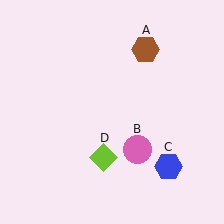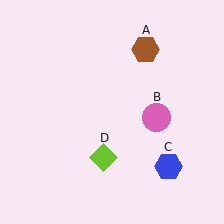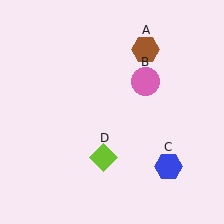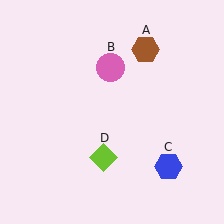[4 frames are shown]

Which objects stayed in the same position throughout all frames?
Brown hexagon (object A) and blue hexagon (object C) and lime diamond (object D) remained stationary.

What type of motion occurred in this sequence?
The pink circle (object B) rotated counterclockwise around the center of the scene.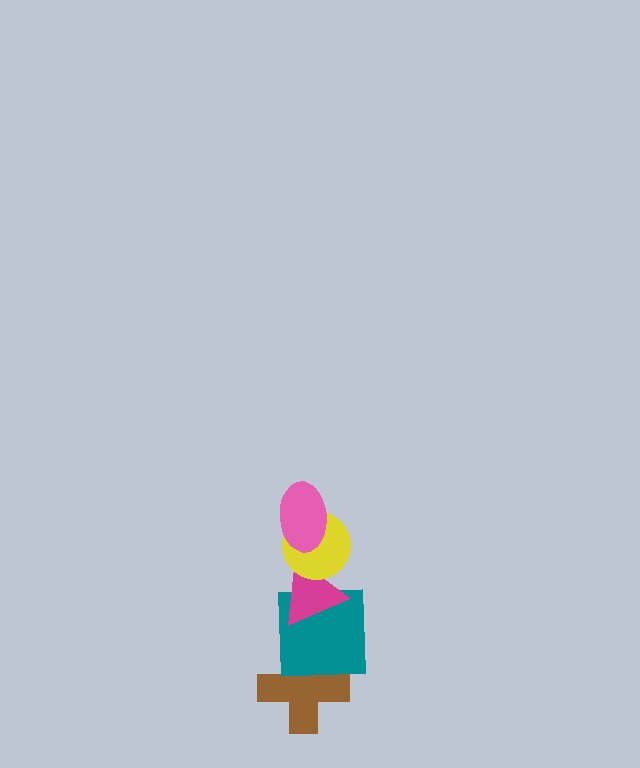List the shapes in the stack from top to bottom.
From top to bottom: the pink ellipse, the yellow circle, the magenta triangle, the teal square, the brown cross.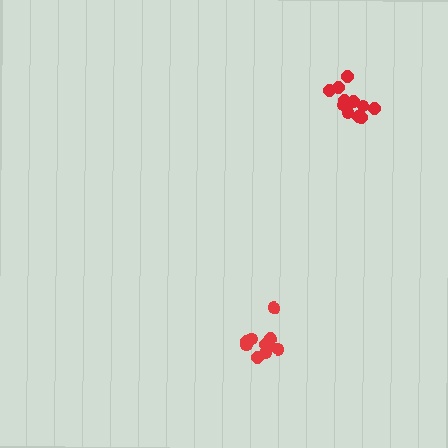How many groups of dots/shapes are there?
There are 2 groups.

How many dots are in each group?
Group 1: 11 dots, Group 2: 10 dots (21 total).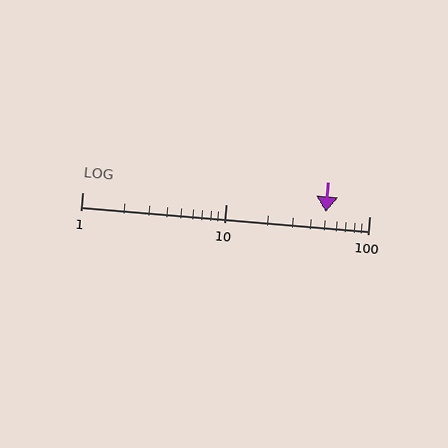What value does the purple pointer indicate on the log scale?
The pointer indicates approximately 50.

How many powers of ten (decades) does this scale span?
The scale spans 2 decades, from 1 to 100.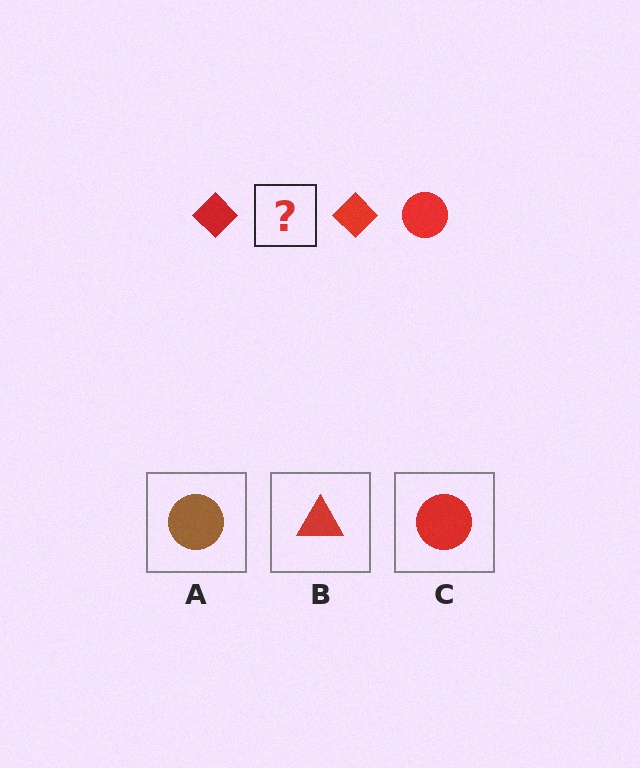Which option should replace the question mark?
Option C.